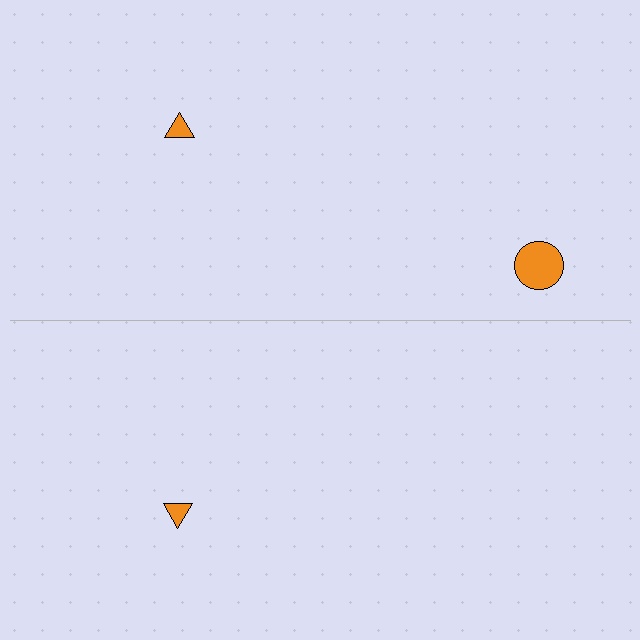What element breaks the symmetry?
A orange circle is missing from the bottom side.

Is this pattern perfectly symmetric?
No, the pattern is not perfectly symmetric. A orange circle is missing from the bottom side.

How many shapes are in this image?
There are 3 shapes in this image.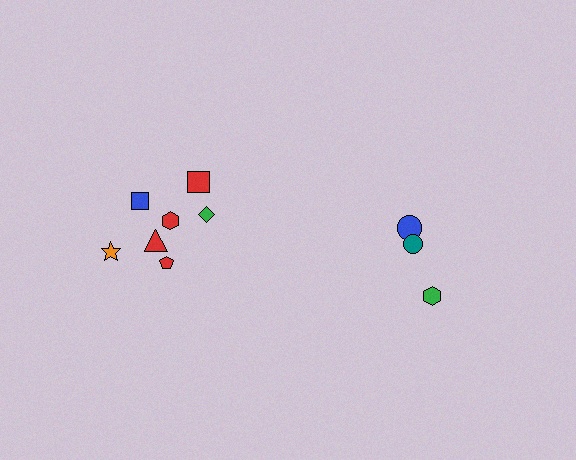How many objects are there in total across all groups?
There are 10 objects.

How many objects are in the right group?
There are 3 objects.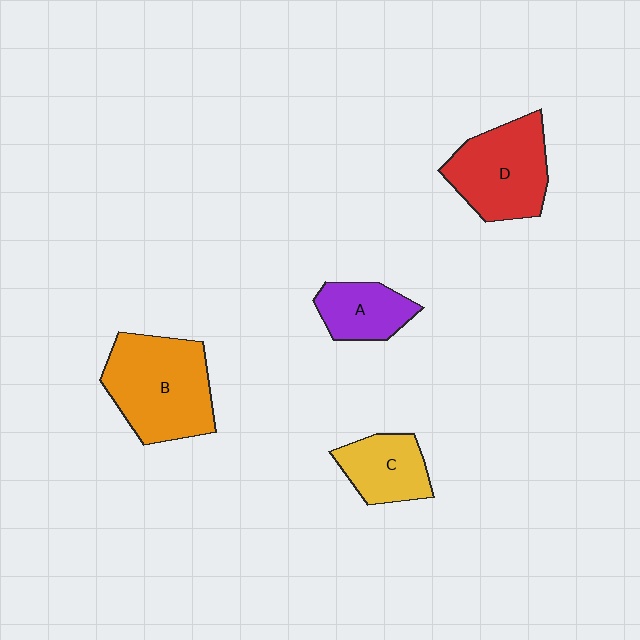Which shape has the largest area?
Shape B (orange).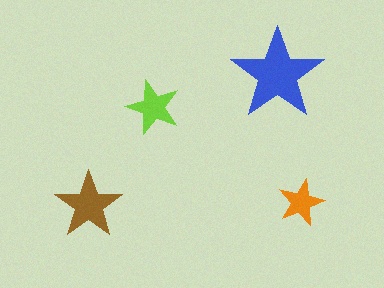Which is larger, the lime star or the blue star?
The blue one.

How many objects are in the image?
There are 4 objects in the image.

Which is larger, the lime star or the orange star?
The lime one.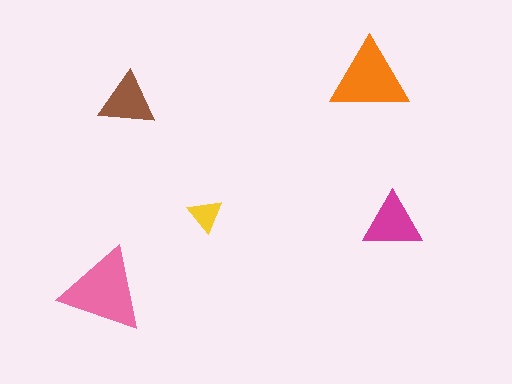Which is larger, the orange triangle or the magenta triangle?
The orange one.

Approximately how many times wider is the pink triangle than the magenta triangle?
About 1.5 times wider.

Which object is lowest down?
The pink triangle is bottommost.